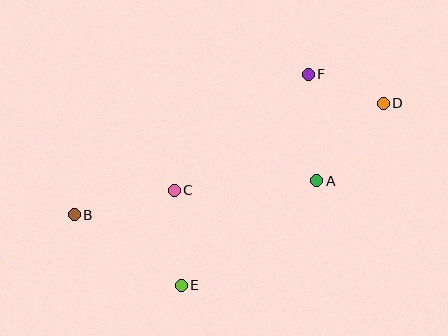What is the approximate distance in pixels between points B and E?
The distance between B and E is approximately 128 pixels.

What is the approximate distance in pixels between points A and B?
The distance between A and B is approximately 245 pixels.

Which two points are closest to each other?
Points D and F are closest to each other.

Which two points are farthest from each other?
Points B and D are farthest from each other.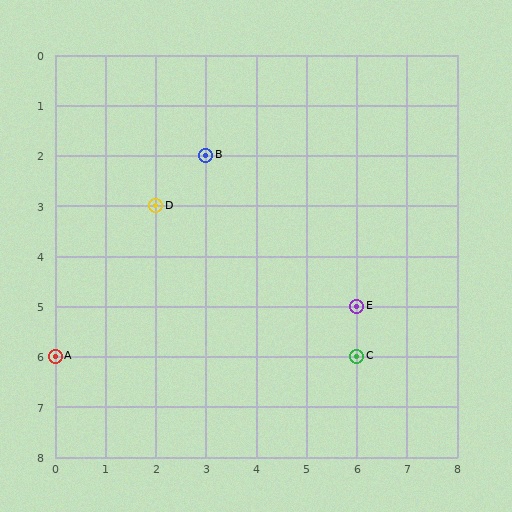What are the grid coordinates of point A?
Point A is at grid coordinates (0, 6).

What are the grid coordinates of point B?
Point B is at grid coordinates (3, 2).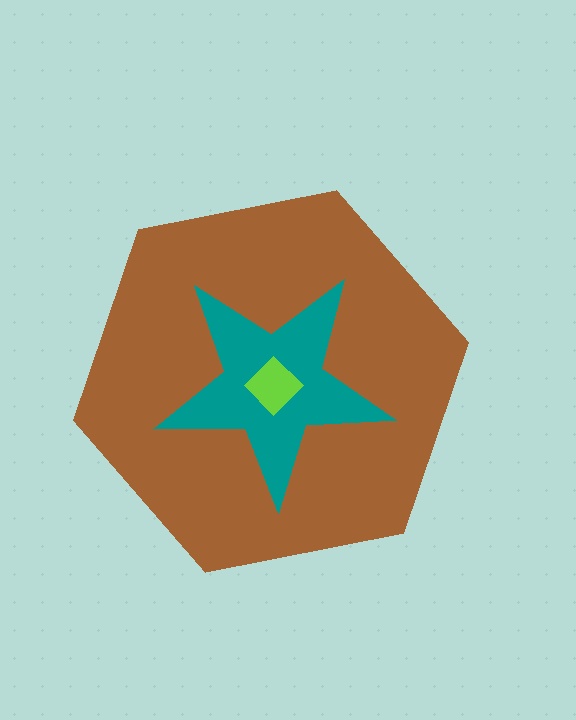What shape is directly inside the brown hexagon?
The teal star.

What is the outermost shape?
The brown hexagon.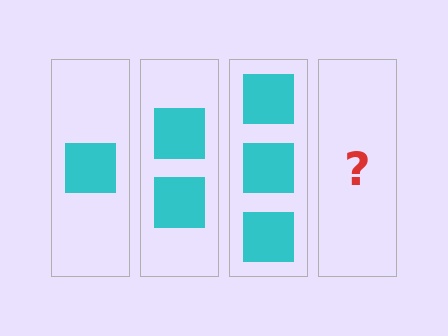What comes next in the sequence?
The next element should be 4 squares.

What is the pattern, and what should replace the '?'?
The pattern is that each step adds one more square. The '?' should be 4 squares.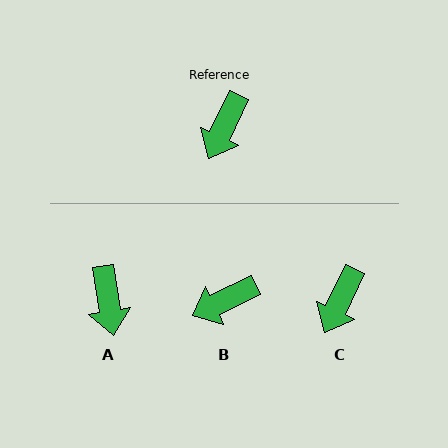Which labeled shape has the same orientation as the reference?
C.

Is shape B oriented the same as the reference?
No, it is off by about 39 degrees.